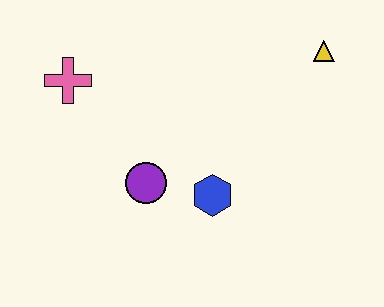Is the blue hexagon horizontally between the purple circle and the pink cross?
No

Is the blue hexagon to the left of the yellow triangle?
Yes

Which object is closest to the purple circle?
The blue hexagon is closest to the purple circle.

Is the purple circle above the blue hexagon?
Yes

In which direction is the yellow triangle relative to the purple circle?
The yellow triangle is to the right of the purple circle.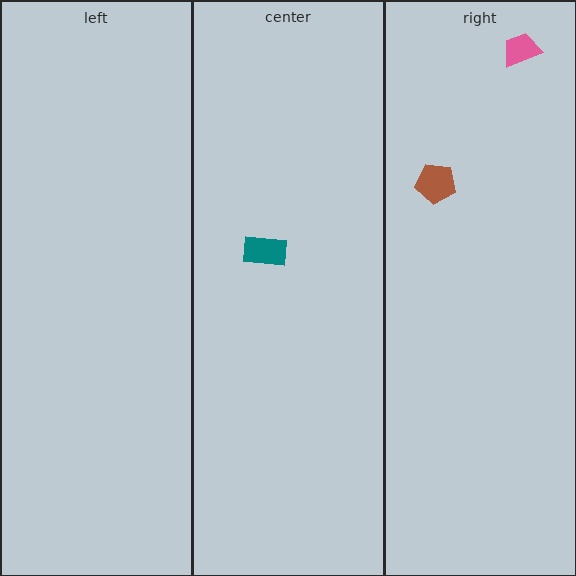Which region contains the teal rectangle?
The center region.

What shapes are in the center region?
The teal rectangle.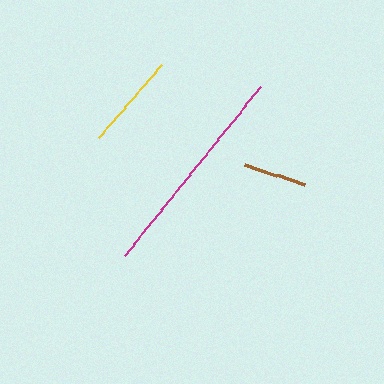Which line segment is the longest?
The magenta line is the longest at approximately 217 pixels.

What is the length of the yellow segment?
The yellow segment is approximately 97 pixels long.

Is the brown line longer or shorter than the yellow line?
The yellow line is longer than the brown line.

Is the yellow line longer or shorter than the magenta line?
The magenta line is longer than the yellow line.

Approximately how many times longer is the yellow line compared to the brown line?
The yellow line is approximately 1.5 times the length of the brown line.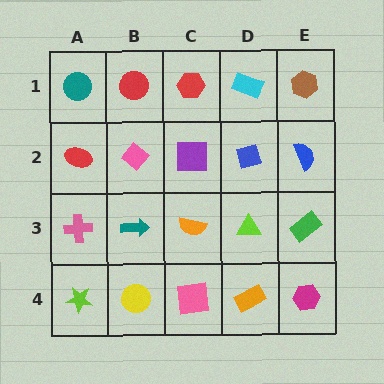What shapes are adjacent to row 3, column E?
A blue semicircle (row 2, column E), a magenta hexagon (row 4, column E), a lime triangle (row 3, column D).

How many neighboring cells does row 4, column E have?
2.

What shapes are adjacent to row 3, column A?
A red ellipse (row 2, column A), a lime star (row 4, column A), a teal arrow (row 3, column B).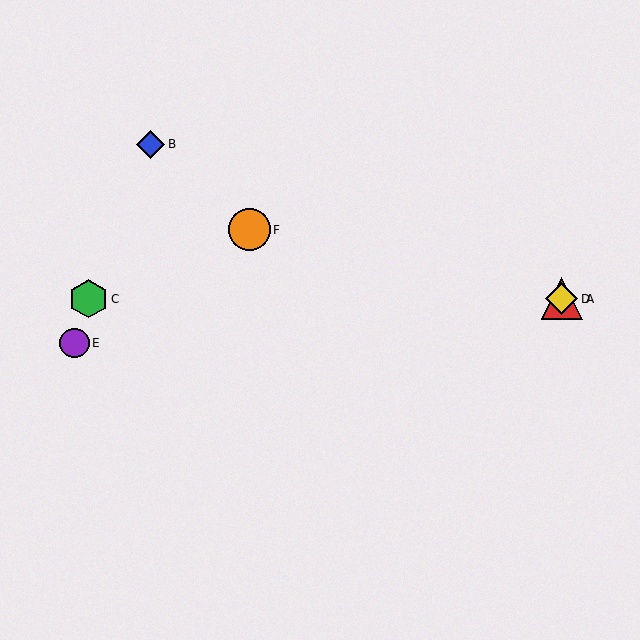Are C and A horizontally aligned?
Yes, both are at y≈299.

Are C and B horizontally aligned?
No, C is at y≈299 and B is at y≈144.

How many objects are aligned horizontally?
3 objects (A, C, D) are aligned horizontally.